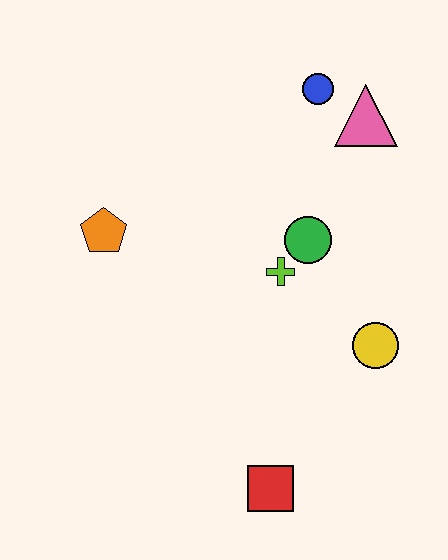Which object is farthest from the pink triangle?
The red square is farthest from the pink triangle.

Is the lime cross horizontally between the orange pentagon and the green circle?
Yes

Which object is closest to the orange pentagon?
The lime cross is closest to the orange pentagon.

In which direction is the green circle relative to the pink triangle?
The green circle is below the pink triangle.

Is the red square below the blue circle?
Yes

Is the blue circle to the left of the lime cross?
No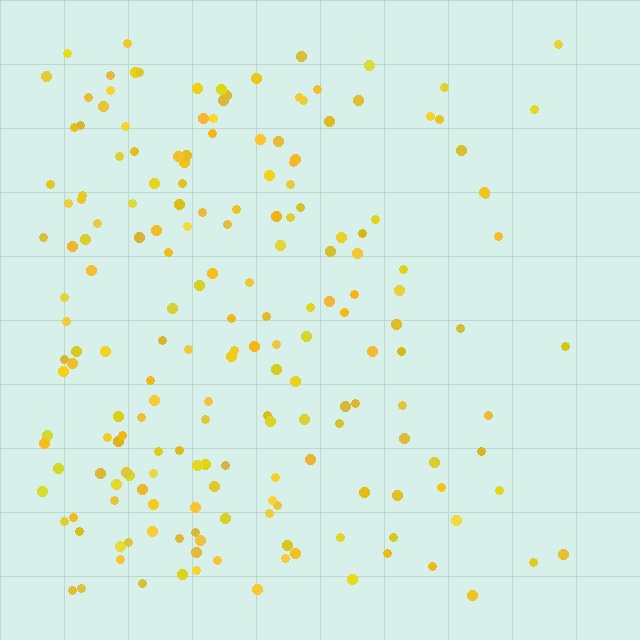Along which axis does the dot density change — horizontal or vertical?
Horizontal.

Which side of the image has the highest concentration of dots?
The left.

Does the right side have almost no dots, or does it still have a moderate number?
Still a moderate number, just noticeably fewer than the left.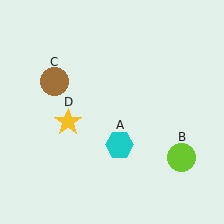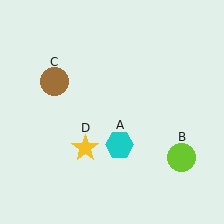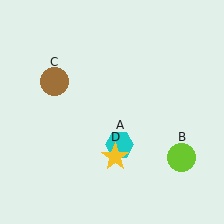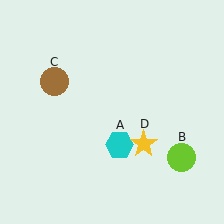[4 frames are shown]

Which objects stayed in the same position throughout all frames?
Cyan hexagon (object A) and lime circle (object B) and brown circle (object C) remained stationary.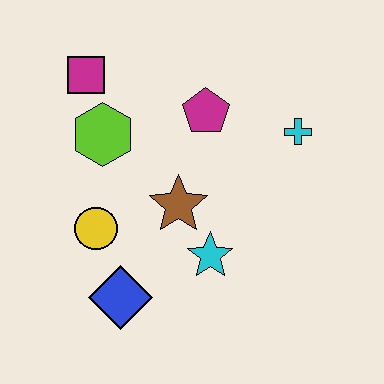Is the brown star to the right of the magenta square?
Yes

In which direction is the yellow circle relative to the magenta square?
The yellow circle is below the magenta square.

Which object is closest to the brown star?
The cyan star is closest to the brown star.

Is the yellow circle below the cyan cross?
Yes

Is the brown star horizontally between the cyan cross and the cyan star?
No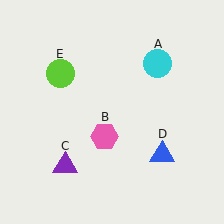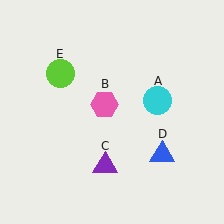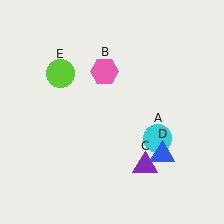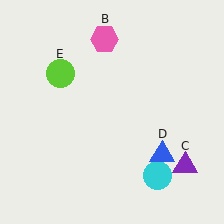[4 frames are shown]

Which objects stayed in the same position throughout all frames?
Blue triangle (object D) and lime circle (object E) remained stationary.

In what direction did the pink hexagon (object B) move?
The pink hexagon (object B) moved up.